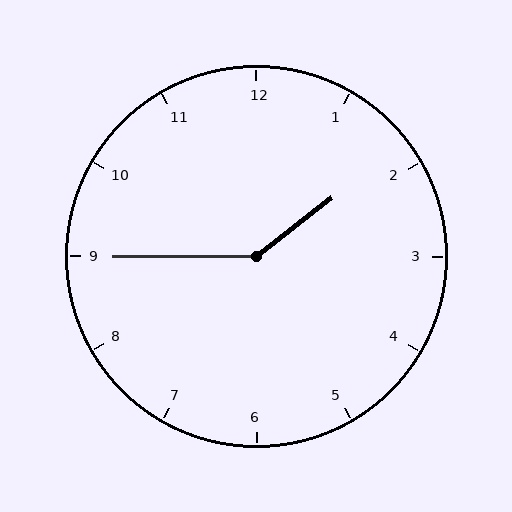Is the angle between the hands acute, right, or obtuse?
It is obtuse.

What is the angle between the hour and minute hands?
Approximately 142 degrees.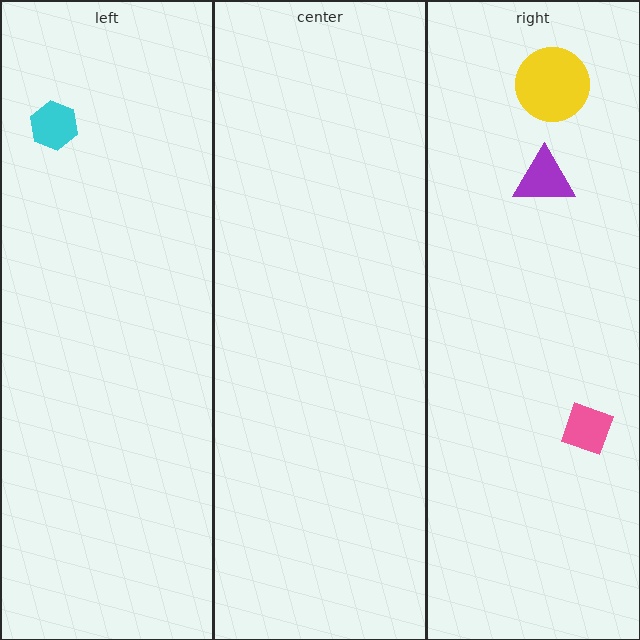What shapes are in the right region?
The yellow circle, the pink diamond, the purple triangle.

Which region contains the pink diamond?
The right region.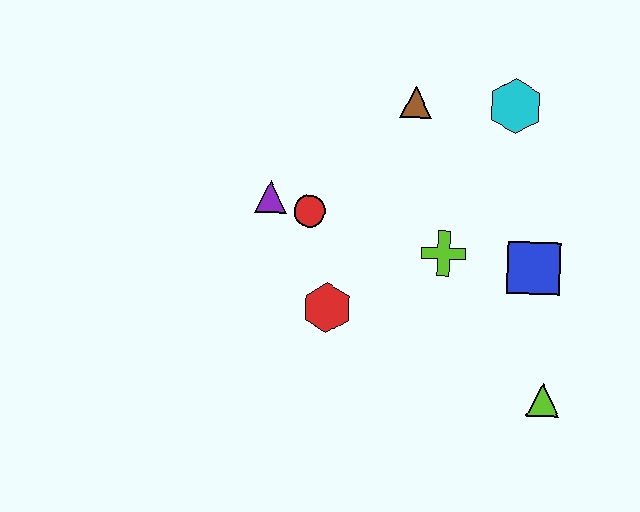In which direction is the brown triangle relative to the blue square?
The brown triangle is above the blue square.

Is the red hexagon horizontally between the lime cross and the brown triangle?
No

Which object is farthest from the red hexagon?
The cyan hexagon is farthest from the red hexagon.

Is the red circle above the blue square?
Yes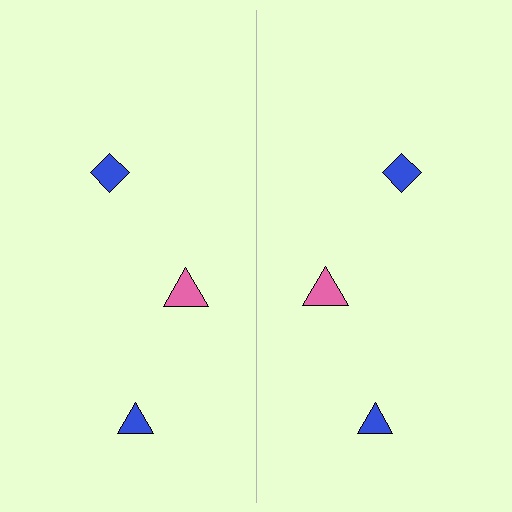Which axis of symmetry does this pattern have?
The pattern has a vertical axis of symmetry running through the center of the image.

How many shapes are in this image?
There are 6 shapes in this image.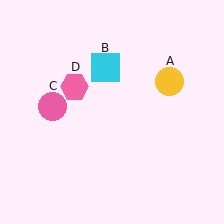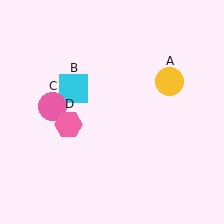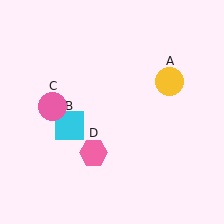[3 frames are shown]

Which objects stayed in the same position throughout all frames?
Yellow circle (object A) and pink circle (object C) remained stationary.